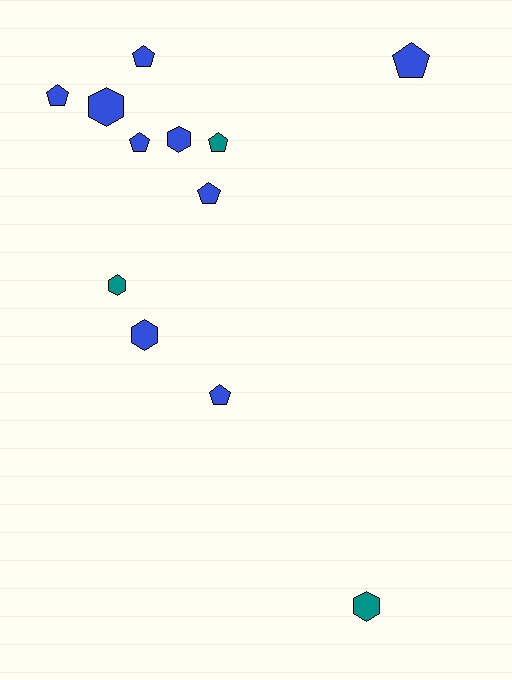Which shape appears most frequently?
Pentagon, with 7 objects.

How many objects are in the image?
There are 12 objects.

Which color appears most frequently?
Blue, with 9 objects.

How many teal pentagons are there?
There is 1 teal pentagon.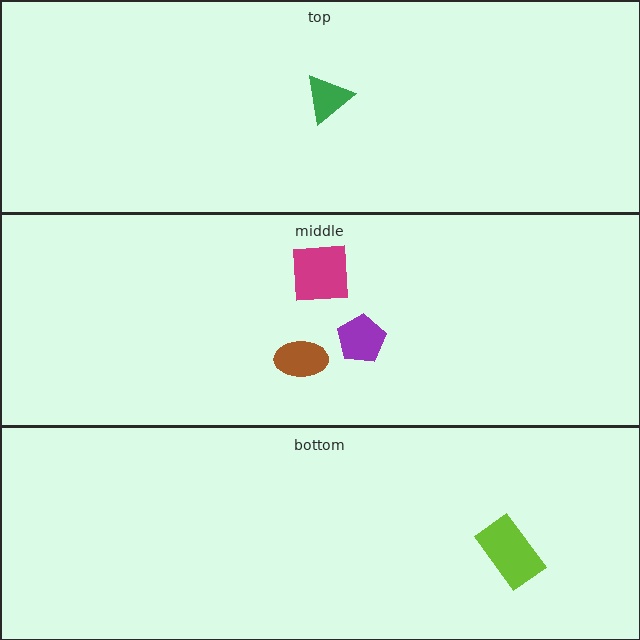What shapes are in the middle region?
The brown ellipse, the purple pentagon, the magenta square.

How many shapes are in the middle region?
3.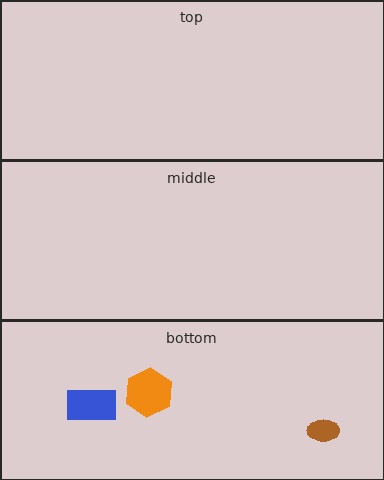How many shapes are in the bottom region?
3.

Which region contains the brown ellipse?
The bottom region.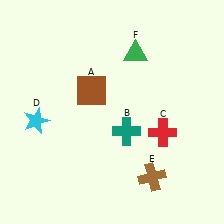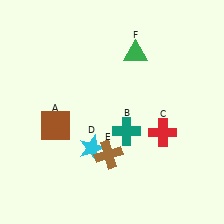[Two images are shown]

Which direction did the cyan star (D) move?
The cyan star (D) moved right.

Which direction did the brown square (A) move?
The brown square (A) moved left.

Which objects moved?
The objects that moved are: the brown square (A), the cyan star (D), the brown cross (E).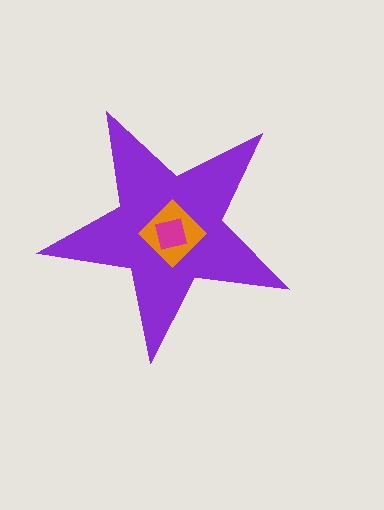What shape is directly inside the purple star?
The orange diamond.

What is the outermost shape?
The purple star.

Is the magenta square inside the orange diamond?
Yes.